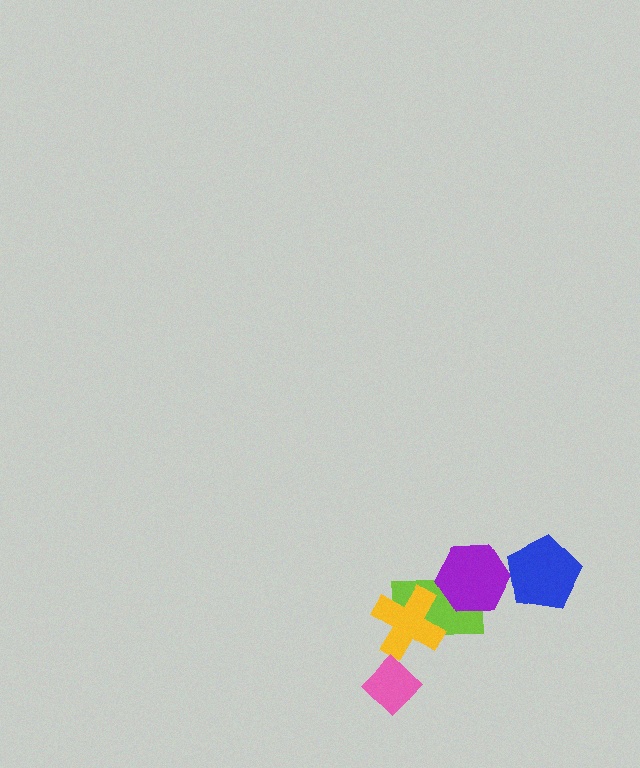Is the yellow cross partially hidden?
No, no other shape covers it.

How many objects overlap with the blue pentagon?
0 objects overlap with the blue pentagon.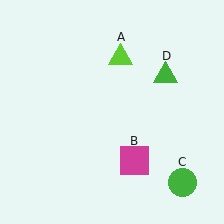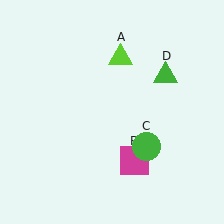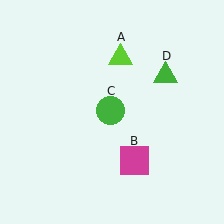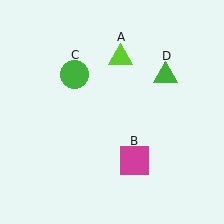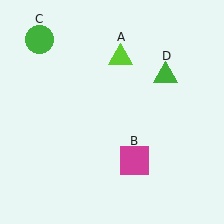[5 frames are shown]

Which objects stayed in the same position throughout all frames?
Lime triangle (object A) and magenta square (object B) and green triangle (object D) remained stationary.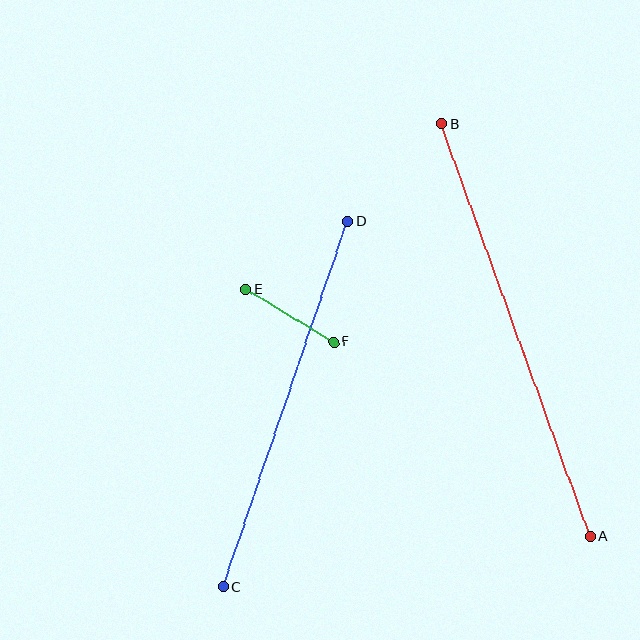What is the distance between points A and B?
The distance is approximately 438 pixels.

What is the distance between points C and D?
The distance is approximately 386 pixels.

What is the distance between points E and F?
The distance is approximately 103 pixels.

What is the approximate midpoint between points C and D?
The midpoint is at approximately (285, 404) pixels.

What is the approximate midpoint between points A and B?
The midpoint is at approximately (516, 330) pixels.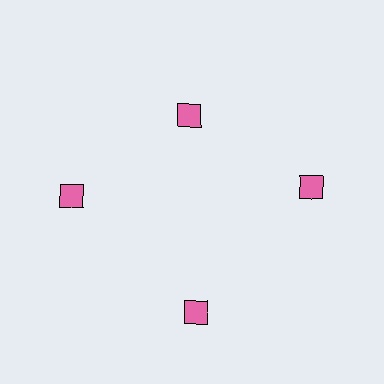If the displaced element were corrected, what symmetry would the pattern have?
It would have 4-fold rotational symmetry — the pattern would map onto itself every 90 degrees.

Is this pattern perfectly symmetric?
No. The 4 pink diamonds are arranged in a ring, but one element near the 12 o'clock position is pulled inward toward the center, breaking the 4-fold rotational symmetry.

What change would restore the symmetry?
The symmetry would be restored by moving it outward, back onto the ring so that all 4 diamonds sit at equal angles and equal distance from the center.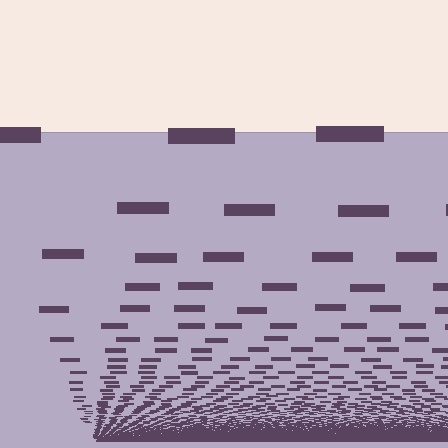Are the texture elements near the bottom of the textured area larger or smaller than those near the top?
Smaller. The gradient is inverted — elements near the bottom are smaller and denser.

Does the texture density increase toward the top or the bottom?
Density increases toward the bottom.